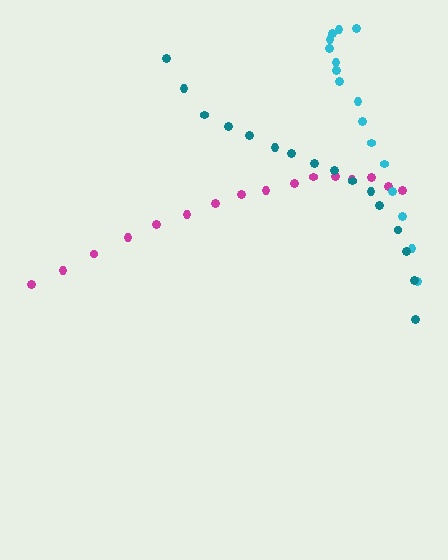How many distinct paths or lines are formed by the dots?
There are 3 distinct paths.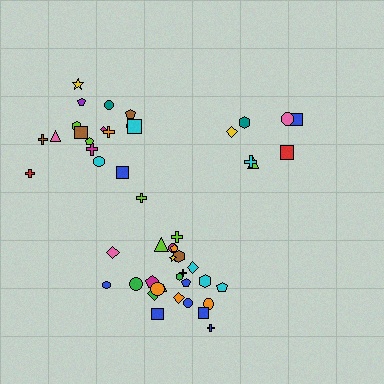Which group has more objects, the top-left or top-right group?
The top-left group.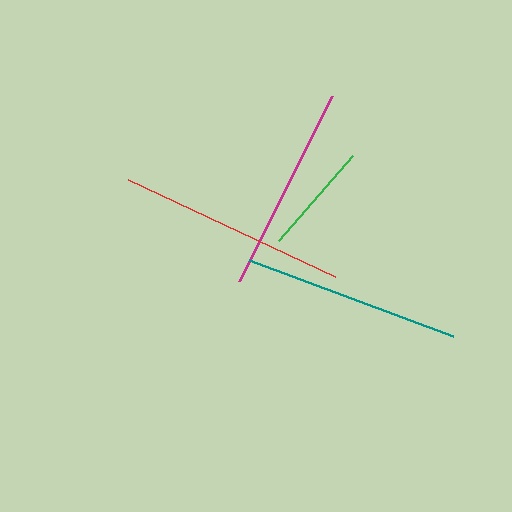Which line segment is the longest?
The red line is the longest at approximately 229 pixels.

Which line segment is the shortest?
The green line is the shortest at approximately 112 pixels.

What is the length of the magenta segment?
The magenta segment is approximately 208 pixels long.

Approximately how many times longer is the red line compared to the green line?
The red line is approximately 2.0 times the length of the green line.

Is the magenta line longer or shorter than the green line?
The magenta line is longer than the green line.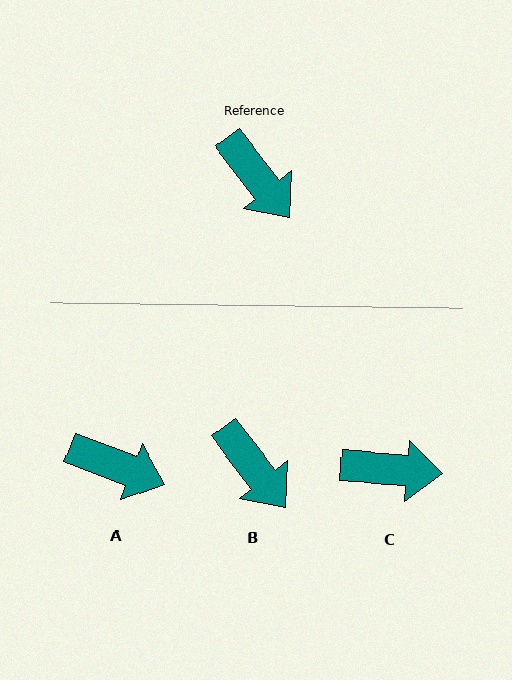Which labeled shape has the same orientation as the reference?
B.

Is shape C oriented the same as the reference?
No, it is off by about 48 degrees.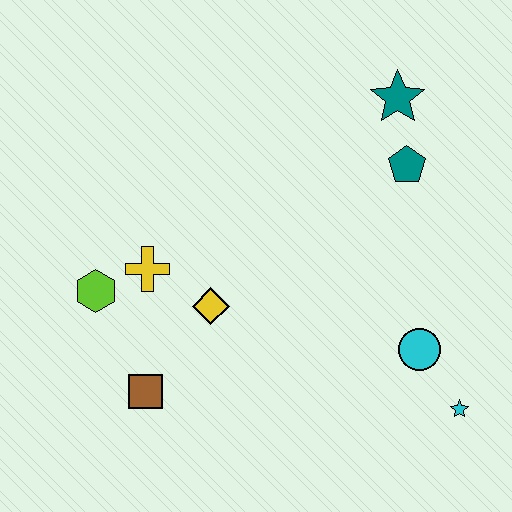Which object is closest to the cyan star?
The cyan circle is closest to the cyan star.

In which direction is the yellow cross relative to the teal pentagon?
The yellow cross is to the left of the teal pentagon.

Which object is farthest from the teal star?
The brown square is farthest from the teal star.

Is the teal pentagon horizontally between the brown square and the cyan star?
Yes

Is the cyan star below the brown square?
Yes